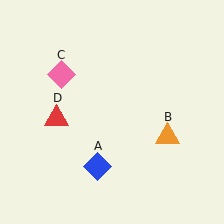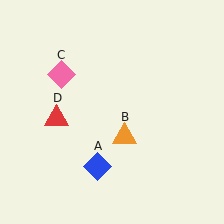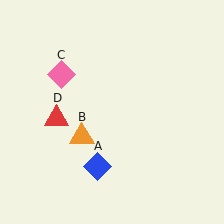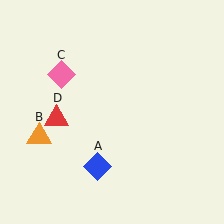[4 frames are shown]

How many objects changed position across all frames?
1 object changed position: orange triangle (object B).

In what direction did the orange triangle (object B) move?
The orange triangle (object B) moved left.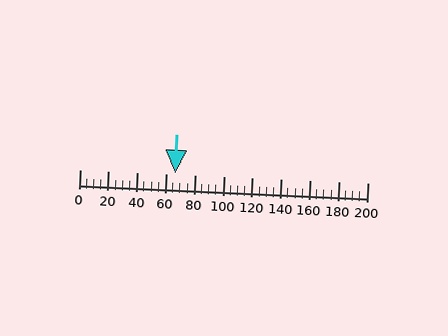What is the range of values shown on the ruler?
The ruler shows values from 0 to 200.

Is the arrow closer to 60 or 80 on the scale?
The arrow is closer to 60.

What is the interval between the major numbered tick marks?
The major tick marks are spaced 20 units apart.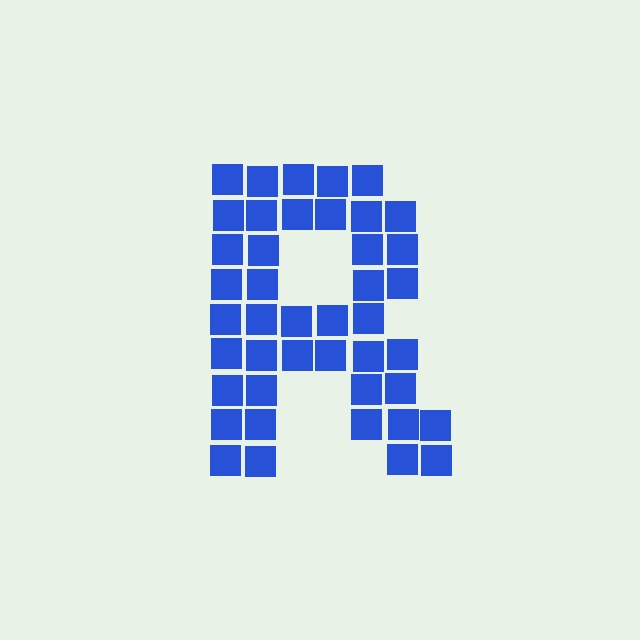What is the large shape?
The large shape is the letter R.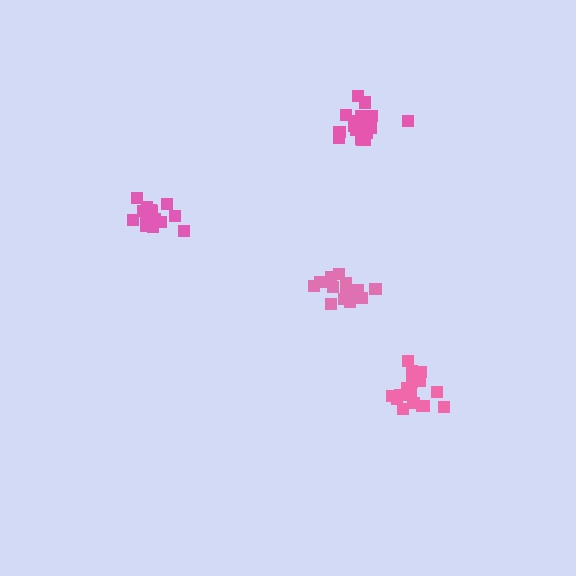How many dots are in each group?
Group 1: 16 dots, Group 2: 19 dots, Group 3: 19 dots, Group 4: 15 dots (69 total).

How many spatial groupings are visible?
There are 4 spatial groupings.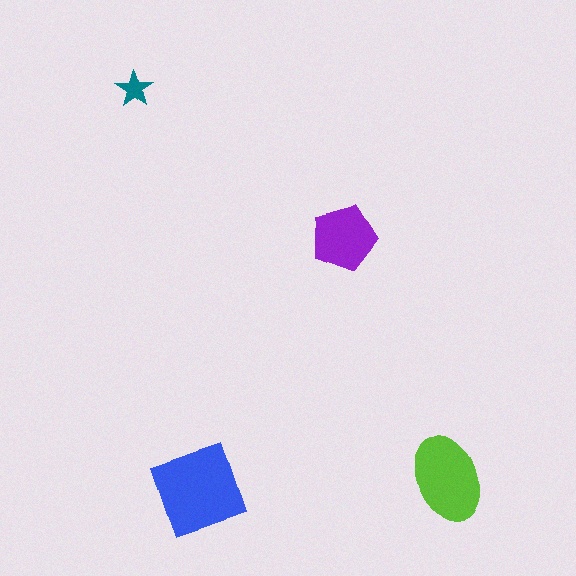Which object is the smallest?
The teal star.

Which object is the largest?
The blue diamond.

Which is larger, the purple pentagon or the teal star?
The purple pentagon.